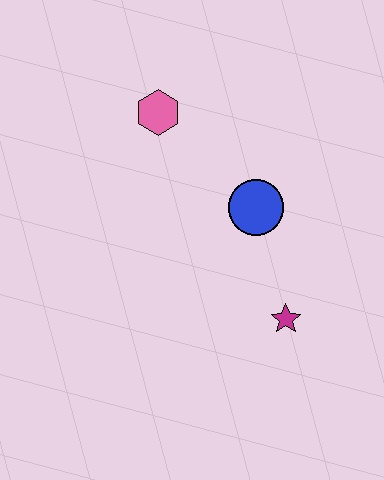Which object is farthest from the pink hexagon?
The magenta star is farthest from the pink hexagon.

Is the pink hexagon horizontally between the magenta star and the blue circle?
No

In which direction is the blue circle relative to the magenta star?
The blue circle is above the magenta star.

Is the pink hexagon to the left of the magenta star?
Yes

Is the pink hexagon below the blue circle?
No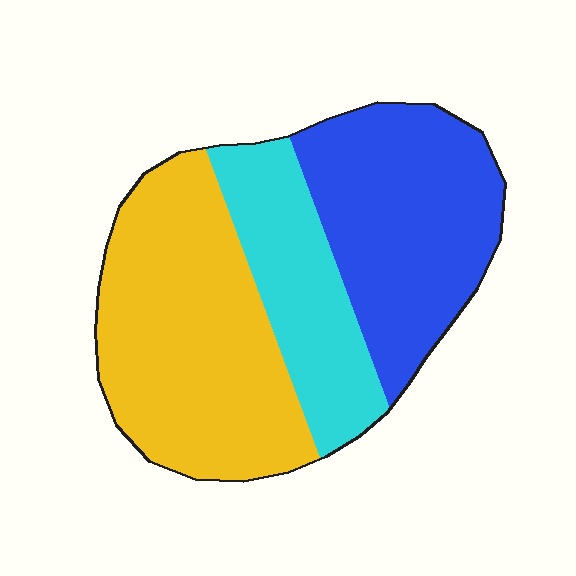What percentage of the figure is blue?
Blue takes up about one third (1/3) of the figure.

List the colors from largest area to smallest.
From largest to smallest: yellow, blue, cyan.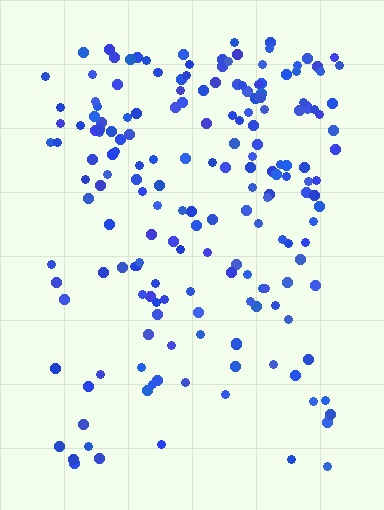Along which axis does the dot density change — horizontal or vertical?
Vertical.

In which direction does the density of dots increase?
From bottom to top, with the top side densest.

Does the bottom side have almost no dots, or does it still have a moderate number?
Still a moderate number, just noticeably fewer than the top.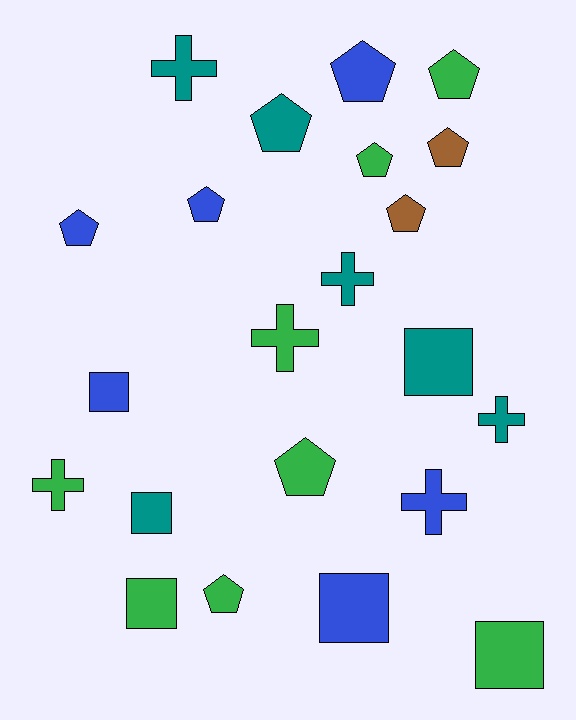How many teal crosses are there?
There are 3 teal crosses.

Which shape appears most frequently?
Pentagon, with 10 objects.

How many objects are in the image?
There are 22 objects.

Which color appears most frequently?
Green, with 8 objects.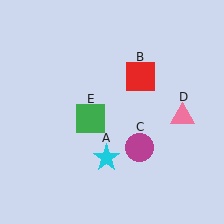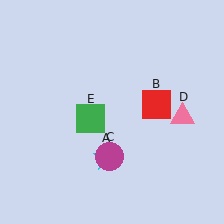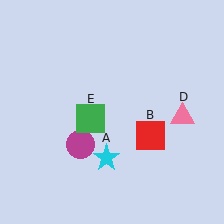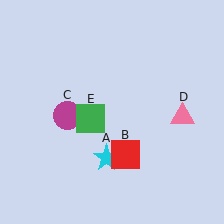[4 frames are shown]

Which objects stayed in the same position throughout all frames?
Cyan star (object A) and pink triangle (object D) and green square (object E) remained stationary.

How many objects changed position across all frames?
2 objects changed position: red square (object B), magenta circle (object C).